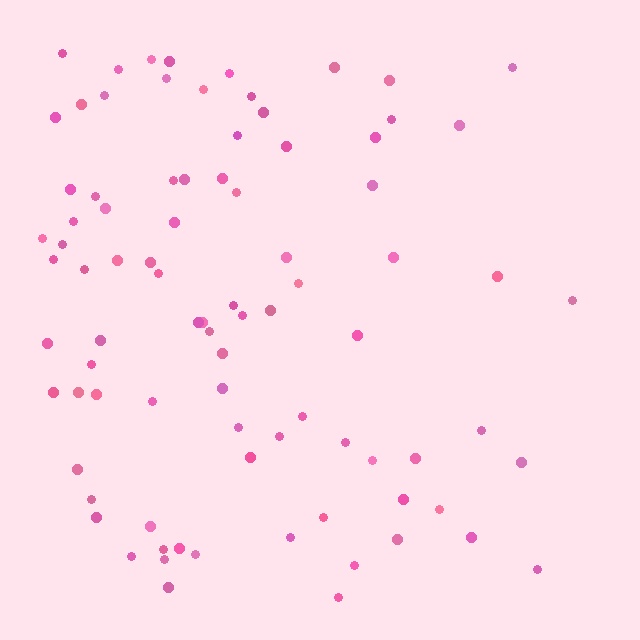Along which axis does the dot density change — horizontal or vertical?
Horizontal.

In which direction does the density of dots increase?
From right to left, with the left side densest.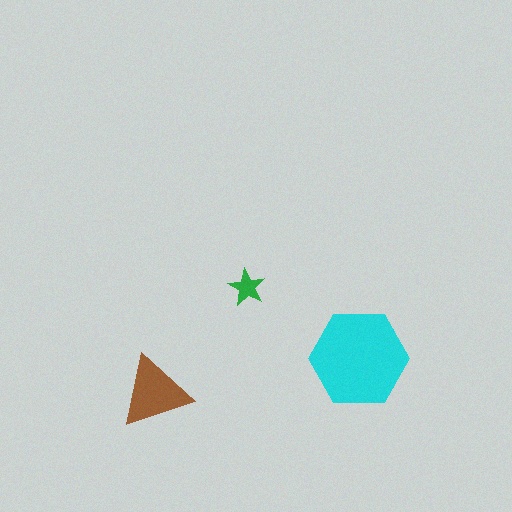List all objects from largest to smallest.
The cyan hexagon, the brown triangle, the green star.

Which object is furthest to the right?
The cyan hexagon is rightmost.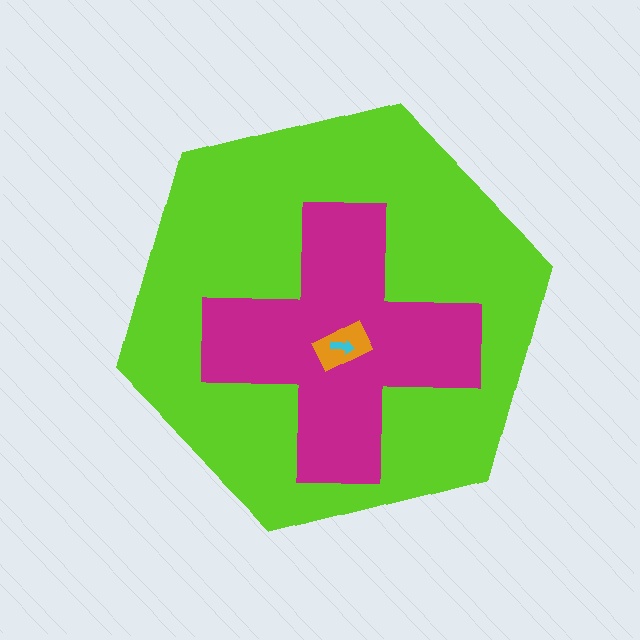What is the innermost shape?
The cyan arrow.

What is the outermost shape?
The lime hexagon.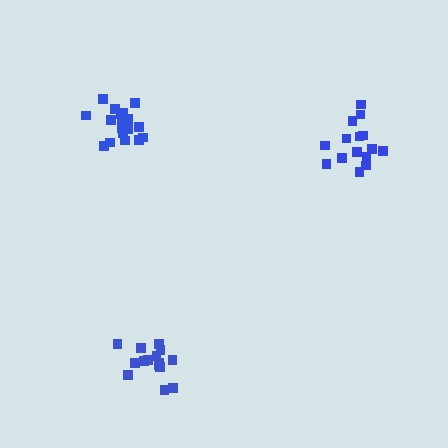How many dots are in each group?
Group 1: 16 dots, Group 2: 20 dots, Group 3: 15 dots (51 total).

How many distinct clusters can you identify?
There are 3 distinct clusters.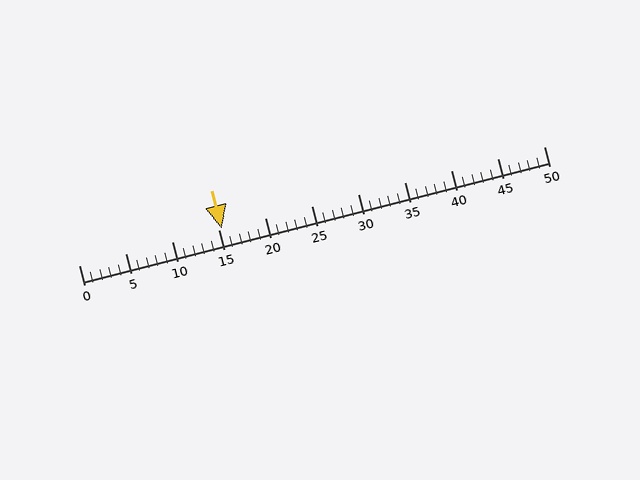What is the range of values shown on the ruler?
The ruler shows values from 0 to 50.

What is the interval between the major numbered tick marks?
The major tick marks are spaced 5 units apart.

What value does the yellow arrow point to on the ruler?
The yellow arrow points to approximately 15.